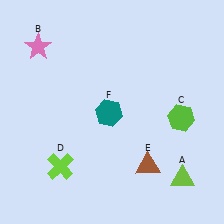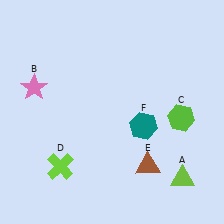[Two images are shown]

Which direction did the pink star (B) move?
The pink star (B) moved down.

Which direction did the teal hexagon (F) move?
The teal hexagon (F) moved right.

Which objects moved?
The objects that moved are: the pink star (B), the teal hexagon (F).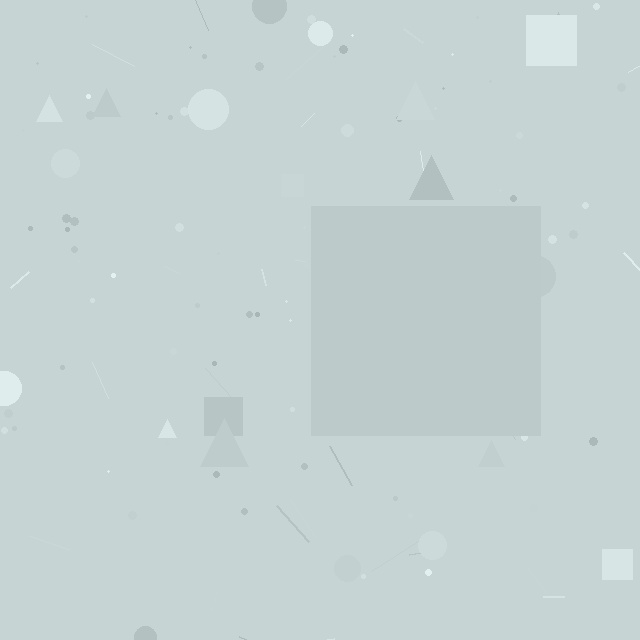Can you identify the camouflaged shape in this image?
The camouflaged shape is a square.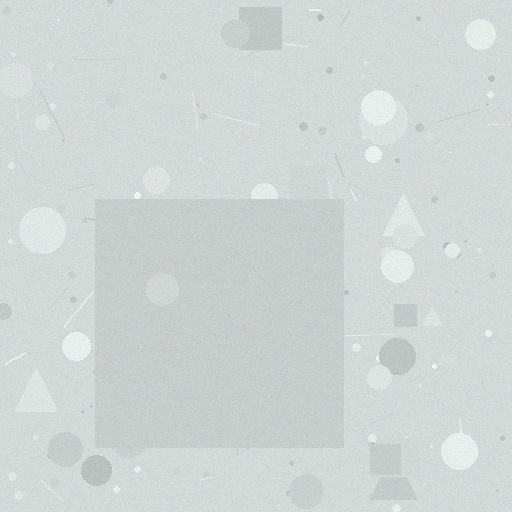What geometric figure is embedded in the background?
A square is embedded in the background.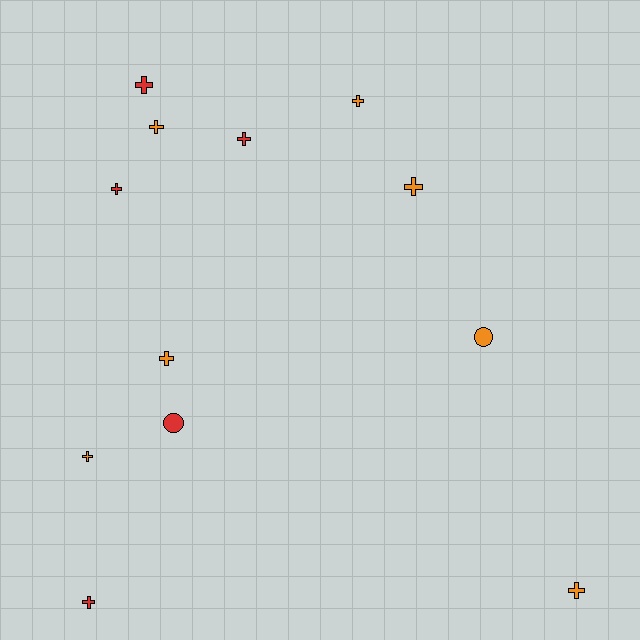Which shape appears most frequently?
Cross, with 10 objects.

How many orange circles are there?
There is 1 orange circle.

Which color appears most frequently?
Orange, with 7 objects.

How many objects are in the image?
There are 12 objects.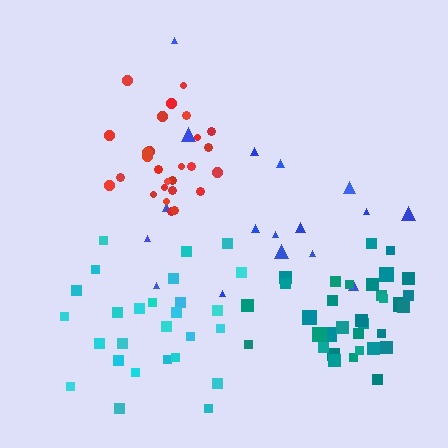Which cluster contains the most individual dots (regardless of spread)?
Teal (34).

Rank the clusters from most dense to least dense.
teal, red, cyan, blue.